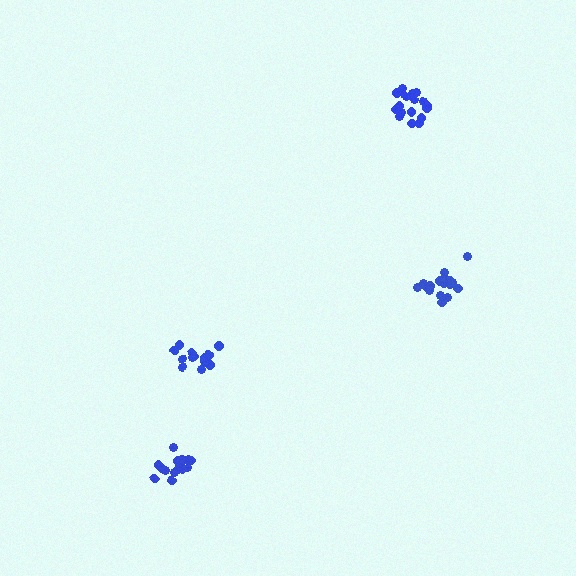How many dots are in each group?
Group 1: 15 dots, Group 2: 18 dots, Group 3: 15 dots, Group 4: 17 dots (65 total).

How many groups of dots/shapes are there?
There are 4 groups.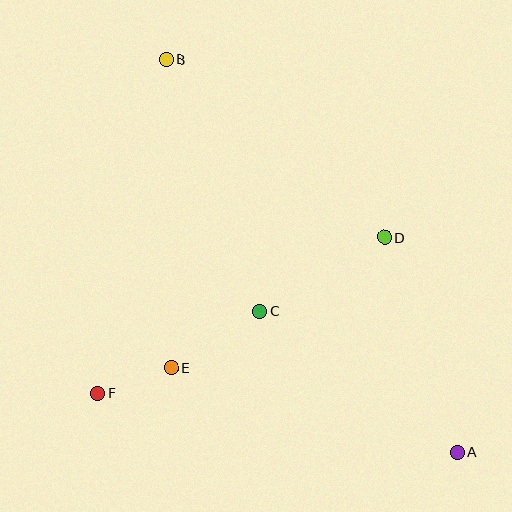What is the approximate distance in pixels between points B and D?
The distance between B and D is approximately 282 pixels.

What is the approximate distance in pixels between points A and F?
The distance between A and F is approximately 364 pixels.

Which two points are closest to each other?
Points E and F are closest to each other.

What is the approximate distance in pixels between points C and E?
The distance between C and E is approximately 105 pixels.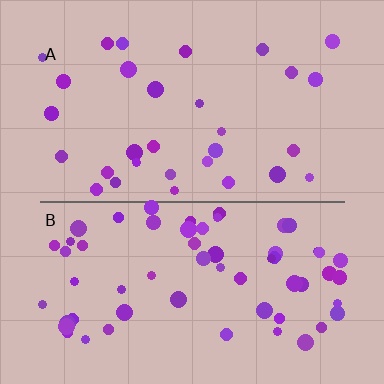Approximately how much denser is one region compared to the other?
Approximately 2.0× — region B over region A.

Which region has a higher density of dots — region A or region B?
B (the bottom).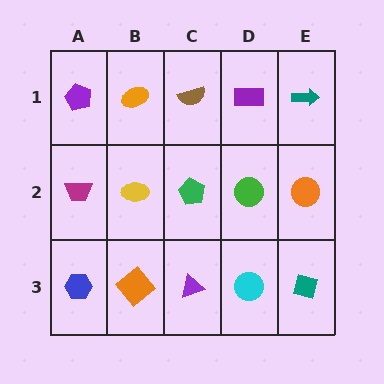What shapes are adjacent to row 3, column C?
A green pentagon (row 2, column C), an orange diamond (row 3, column B), a cyan circle (row 3, column D).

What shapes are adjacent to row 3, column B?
A yellow ellipse (row 2, column B), a blue hexagon (row 3, column A), a purple triangle (row 3, column C).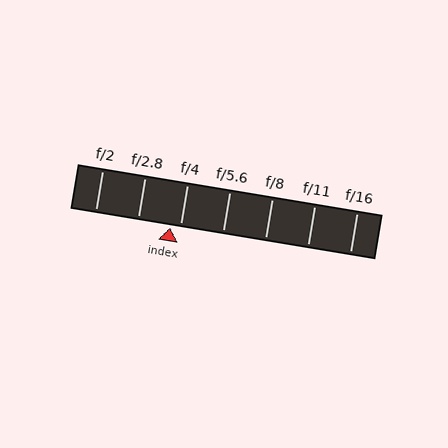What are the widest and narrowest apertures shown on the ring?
The widest aperture shown is f/2 and the narrowest is f/16.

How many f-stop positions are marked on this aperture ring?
There are 7 f-stop positions marked.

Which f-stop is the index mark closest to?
The index mark is closest to f/4.